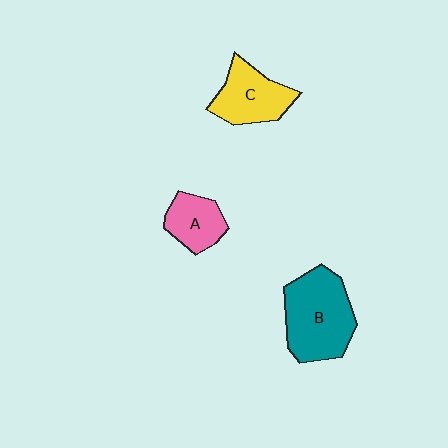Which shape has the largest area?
Shape B (teal).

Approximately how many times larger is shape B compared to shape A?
Approximately 2.0 times.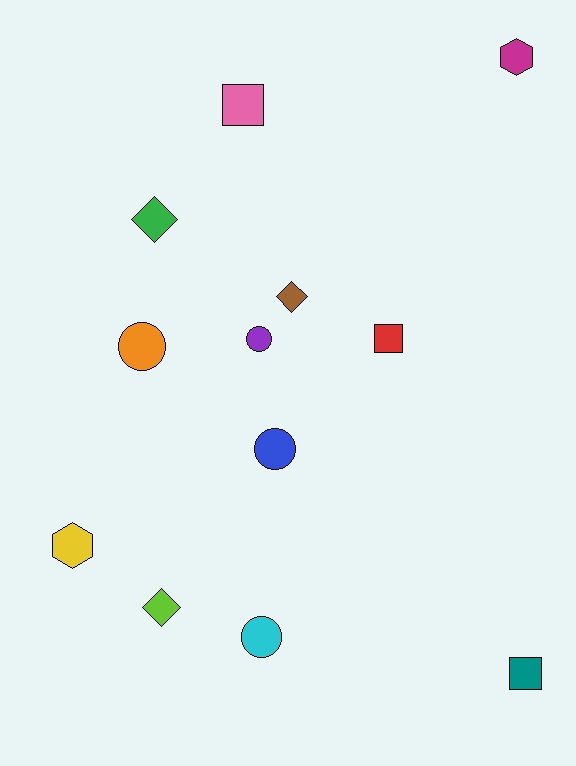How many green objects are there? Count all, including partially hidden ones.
There is 1 green object.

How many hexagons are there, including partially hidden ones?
There are 2 hexagons.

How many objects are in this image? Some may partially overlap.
There are 12 objects.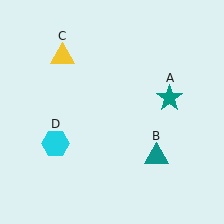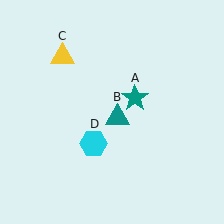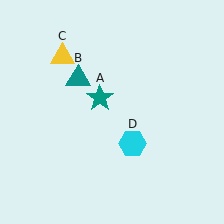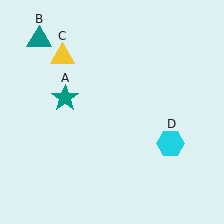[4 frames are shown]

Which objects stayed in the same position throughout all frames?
Yellow triangle (object C) remained stationary.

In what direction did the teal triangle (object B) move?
The teal triangle (object B) moved up and to the left.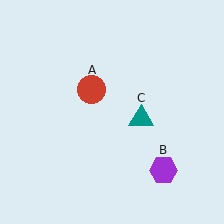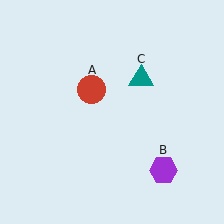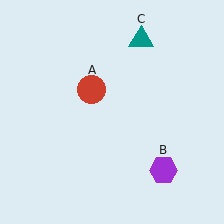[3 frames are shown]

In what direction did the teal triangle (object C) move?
The teal triangle (object C) moved up.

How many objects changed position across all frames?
1 object changed position: teal triangle (object C).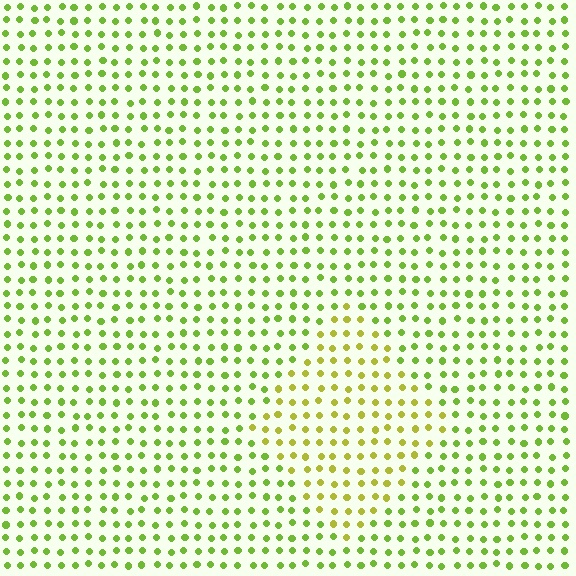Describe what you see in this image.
The image is filled with small lime elements in a uniform arrangement. A diamond-shaped region is visible where the elements are tinted to a slightly different hue, forming a subtle color boundary.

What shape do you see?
I see a diamond.